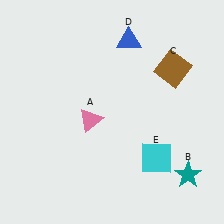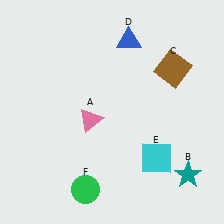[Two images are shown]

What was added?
A green circle (F) was added in Image 2.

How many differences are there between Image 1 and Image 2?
There is 1 difference between the two images.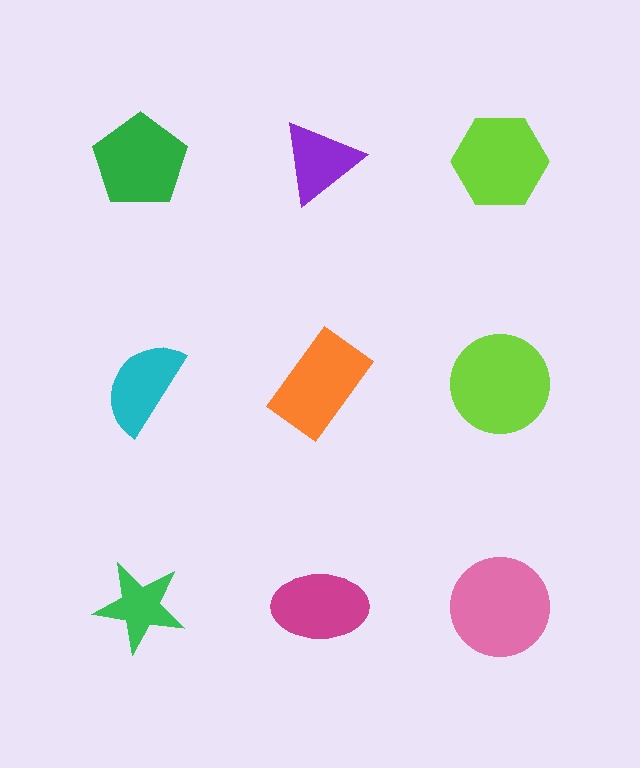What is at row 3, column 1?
A green star.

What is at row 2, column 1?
A cyan semicircle.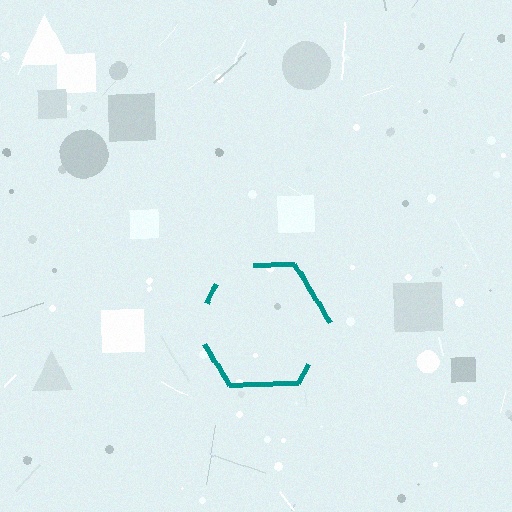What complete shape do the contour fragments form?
The contour fragments form a hexagon.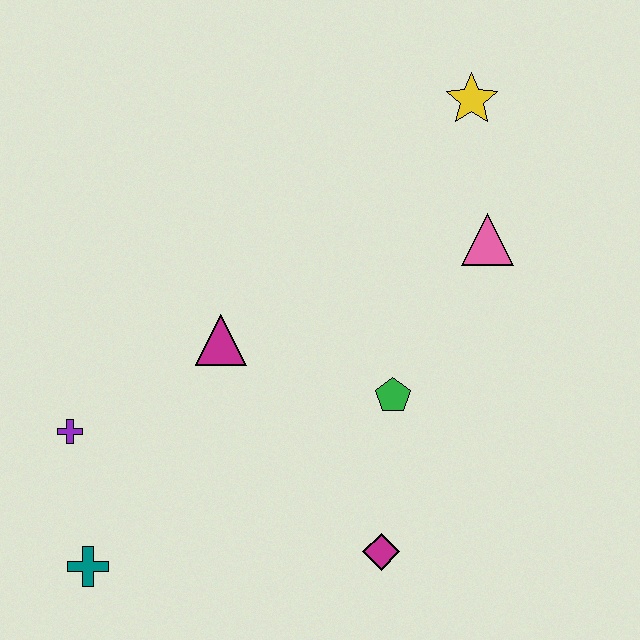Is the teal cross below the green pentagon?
Yes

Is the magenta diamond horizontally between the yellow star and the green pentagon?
No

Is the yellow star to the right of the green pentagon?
Yes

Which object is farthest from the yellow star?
The teal cross is farthest from the yellow star.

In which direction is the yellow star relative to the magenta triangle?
The yellow star is to the right of the magenta triangle.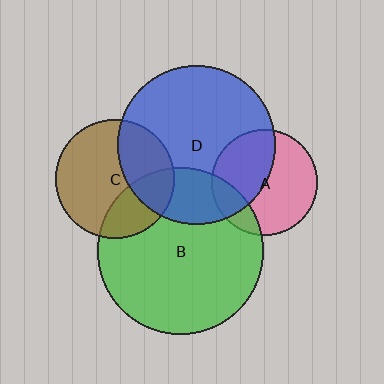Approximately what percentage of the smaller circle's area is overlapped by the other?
Approximately 45%.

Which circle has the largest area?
Circle B (green).